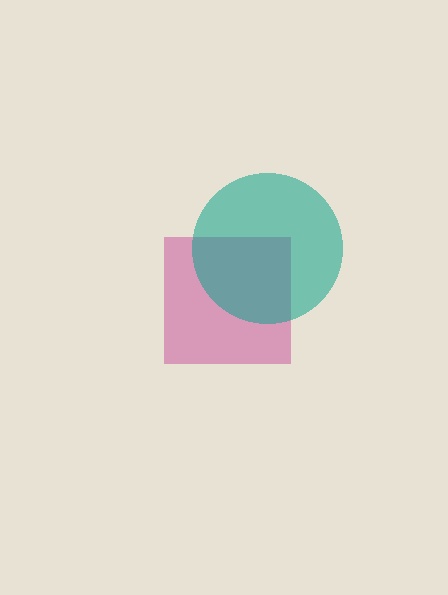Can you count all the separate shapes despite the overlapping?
Yes, there are 2 separate shapes.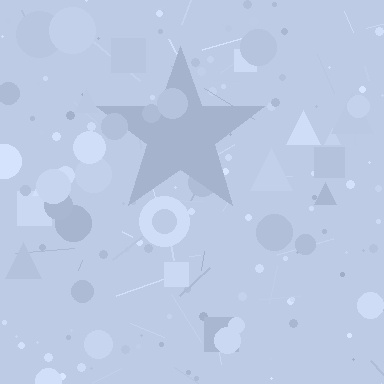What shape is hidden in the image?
A star is hidden in the image.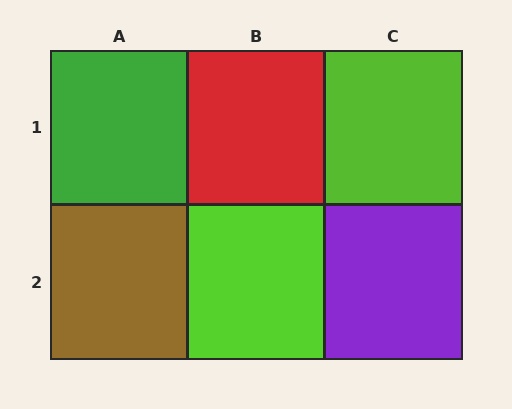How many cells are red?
1 cell is red.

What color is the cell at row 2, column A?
Brown.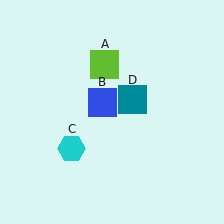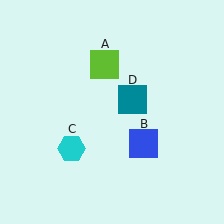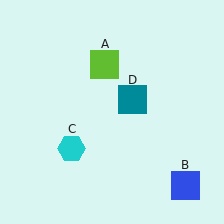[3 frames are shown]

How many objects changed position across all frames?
1 object changed position: blue square (object B).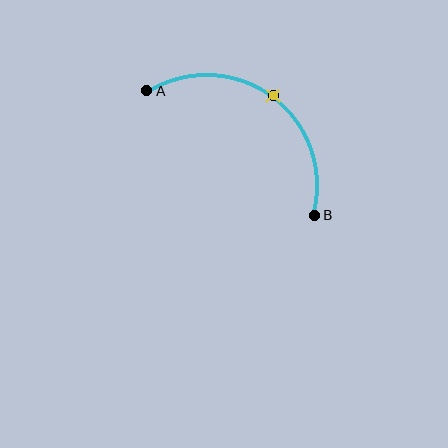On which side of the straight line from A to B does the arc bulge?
The arc bulges above and to the right of the straight line connecting A and B.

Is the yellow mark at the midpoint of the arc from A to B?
Yes. The yellow mark lies on the arc at equal arc-length from both A and B — it is the arc midpoint.